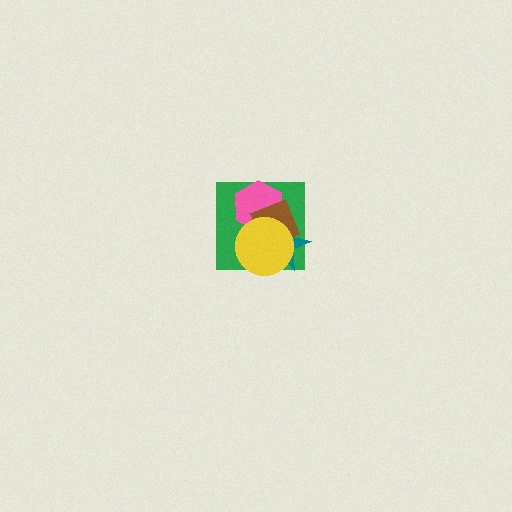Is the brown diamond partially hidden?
Yes, it is partially covered by another shape.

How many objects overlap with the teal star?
4 objects overlap with the teal star.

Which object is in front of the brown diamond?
The yellow circle is in front of the brown diamond.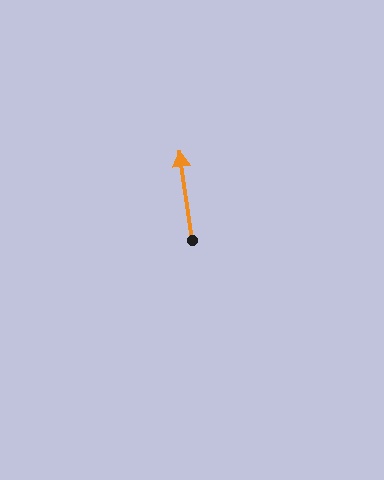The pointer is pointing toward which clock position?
Roughly 12 o'clock.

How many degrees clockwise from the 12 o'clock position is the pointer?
Approximately 352 degrees.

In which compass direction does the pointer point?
North.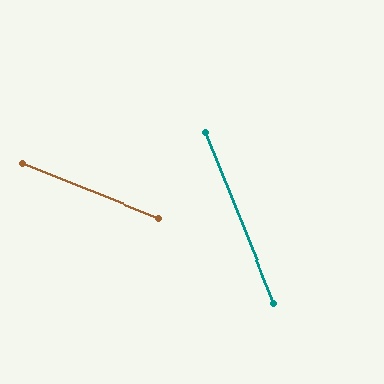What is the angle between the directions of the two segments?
Approximately 46 degrees.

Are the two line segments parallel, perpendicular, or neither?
Neither parallel nor perpendicular — they differ by about 46°.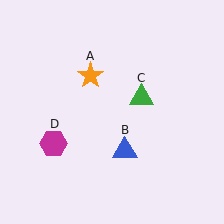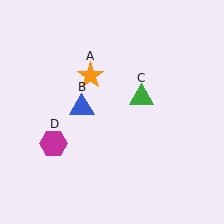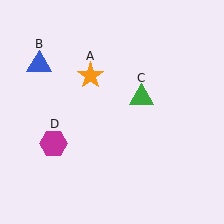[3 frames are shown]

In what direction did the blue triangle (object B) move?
The blue triangle (object B) moved up and to the left.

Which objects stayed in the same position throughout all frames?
Orange star (object A) and green triangle (object C) and magenta hexagon (object D) remained stationary.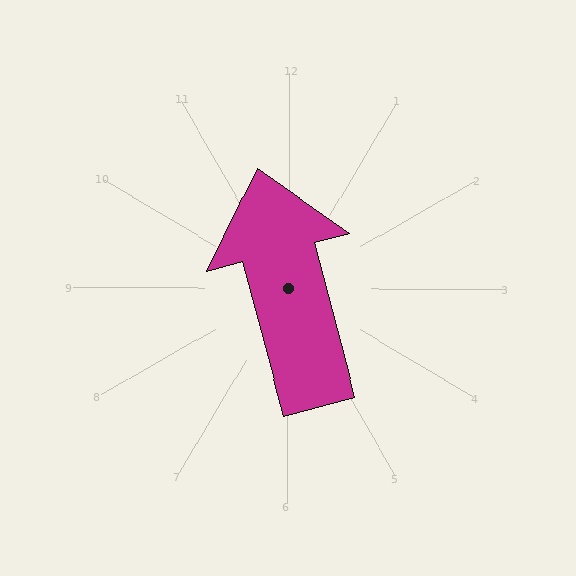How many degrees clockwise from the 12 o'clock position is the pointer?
Approximately 345 degrees.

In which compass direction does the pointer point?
North.